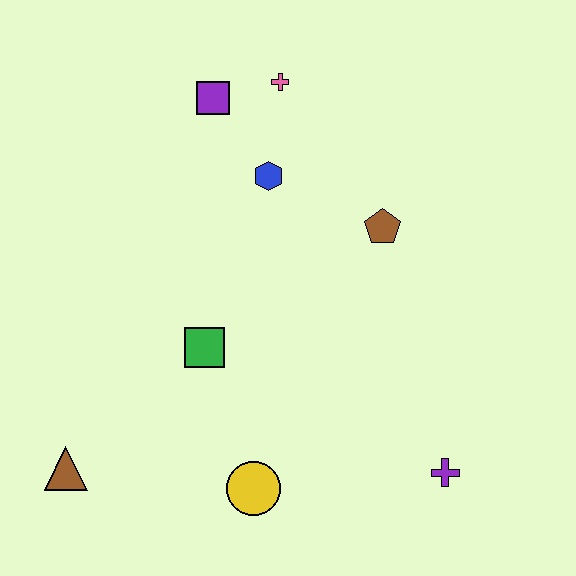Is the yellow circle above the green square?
No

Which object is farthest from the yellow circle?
The pink cross is farthest from the yellow circle.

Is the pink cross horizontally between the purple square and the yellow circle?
No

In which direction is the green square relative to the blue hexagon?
The green square is below the blue hexagon.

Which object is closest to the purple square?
The pink cross is closest to the purple square.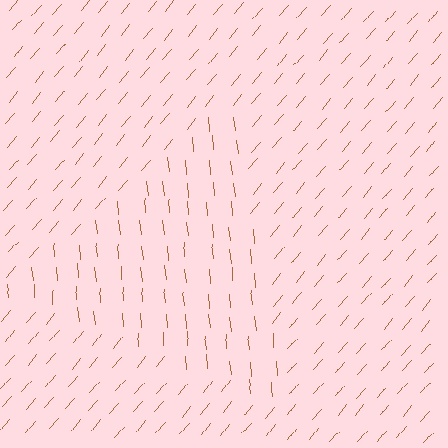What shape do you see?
I see a triangle.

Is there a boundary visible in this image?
Yes, there is a texture boundary formed by a change in line orientation.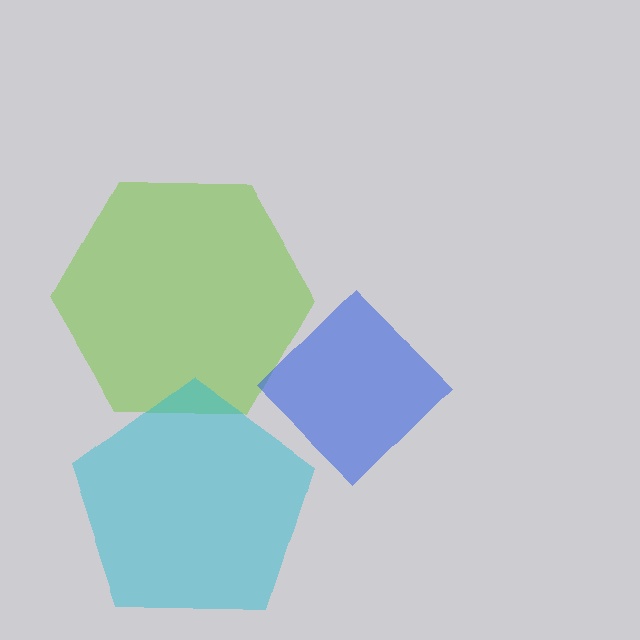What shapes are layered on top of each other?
The layered shapes are: a lime hexagon, a cyan pentagon, a blue diamond.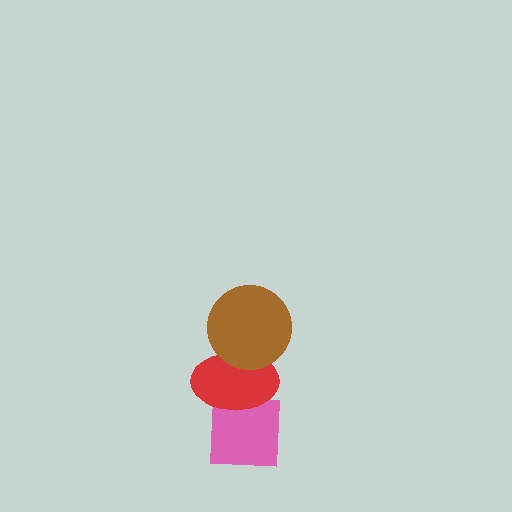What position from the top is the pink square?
The pink square is 3rd from the top.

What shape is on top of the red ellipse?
The brown circle is on top of the red ellipse.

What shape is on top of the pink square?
The red ellipse is on top of the pink square.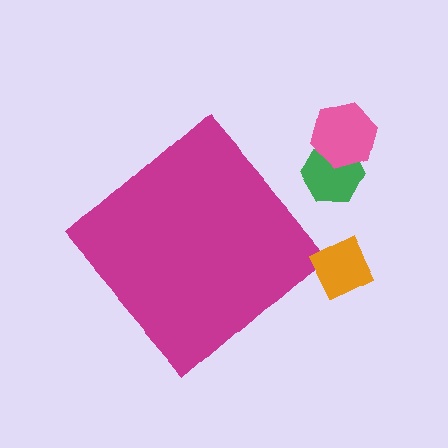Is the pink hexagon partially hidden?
No, the pink hexagon is fully visible.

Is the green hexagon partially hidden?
No, the green hexagon is fully visible.